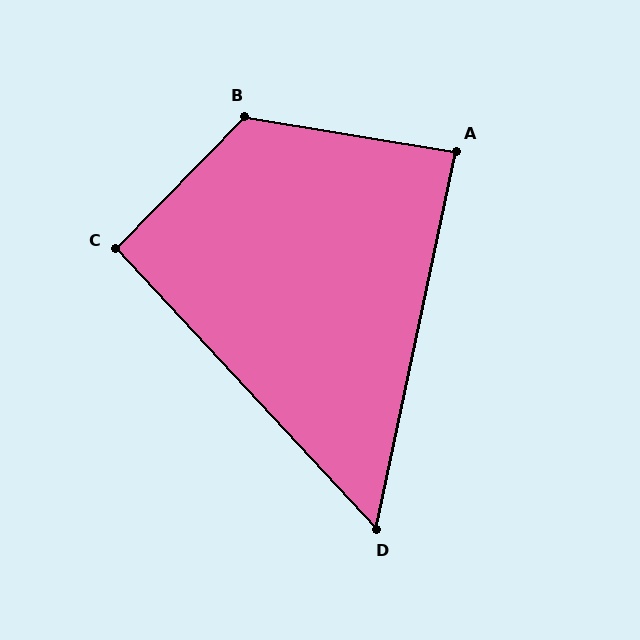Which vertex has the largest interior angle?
B, at approximately 125 degrees.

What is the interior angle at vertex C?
Approximately 93 degrees (approximately right).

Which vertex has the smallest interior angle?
D, at approximately 55 degrees.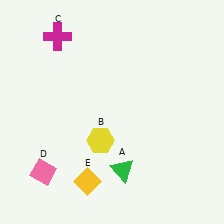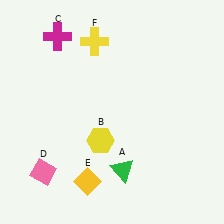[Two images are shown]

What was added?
A yellow cross (F) was added in Image 2.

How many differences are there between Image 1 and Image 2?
There is 1 difference between the two images.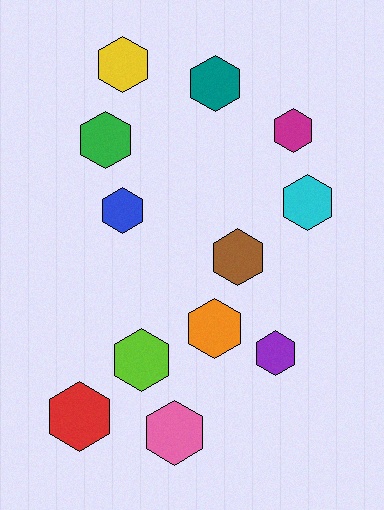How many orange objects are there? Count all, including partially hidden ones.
There is 1 orange object.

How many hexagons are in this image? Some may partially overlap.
There are 12 hexagons.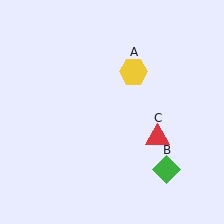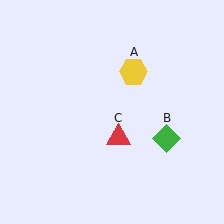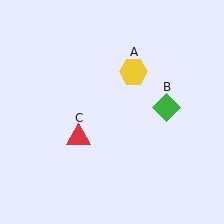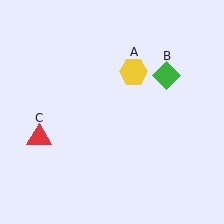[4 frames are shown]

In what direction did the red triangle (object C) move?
The red triangle (object C) moved left.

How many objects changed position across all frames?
2 objects changed position: green diamond (object B), red triangle (object C).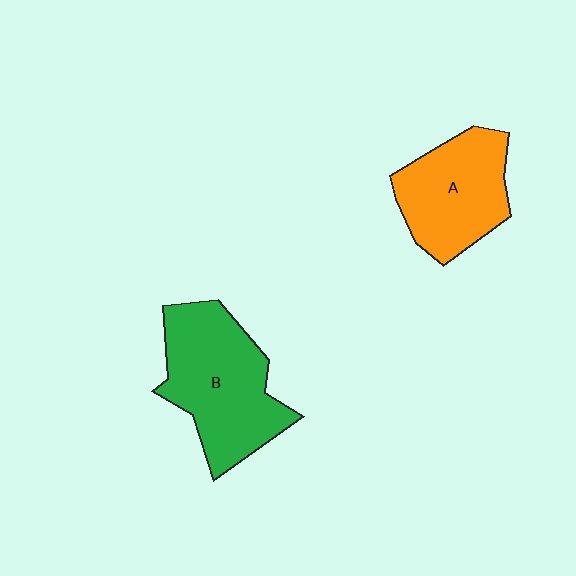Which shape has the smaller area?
Shape A (orange).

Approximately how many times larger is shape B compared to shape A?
Approximately 1.3 times.